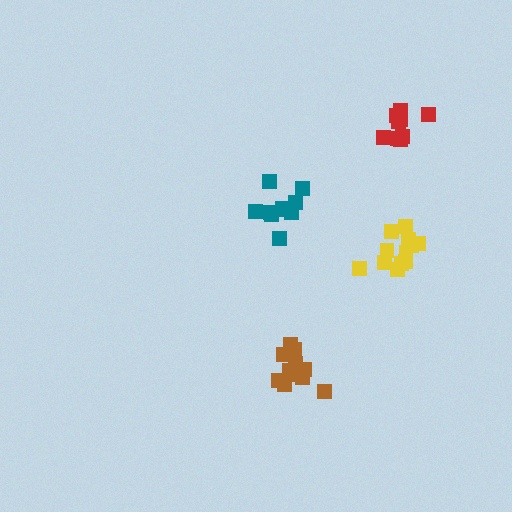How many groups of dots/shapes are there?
There are 4 groups.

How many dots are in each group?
Group 1: 13 dots, Group 2: 11 dots, Group 3: 9 dots, Group 4: 10 dots (43 total).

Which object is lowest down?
The brown cluster is bottommost.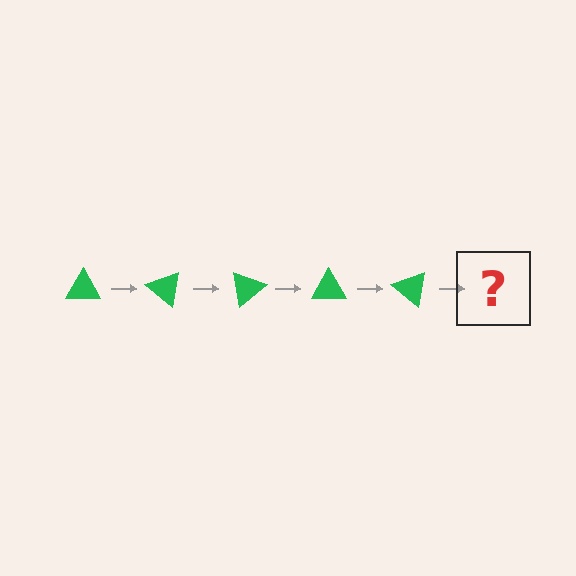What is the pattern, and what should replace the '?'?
The pattern is that the triangle rotates 40 degrees each step. The '?' should be a green triangle rotated 200 degrees.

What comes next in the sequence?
The next element should be a green triangle rotated 200 degrees.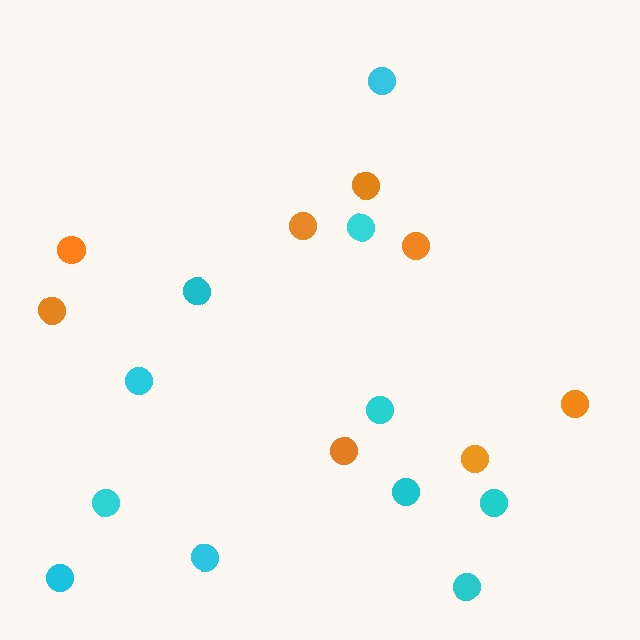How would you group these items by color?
There are 2 groups: one group of orange circles (8) and one group of cyan circles (11).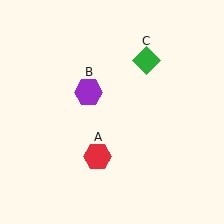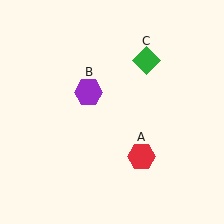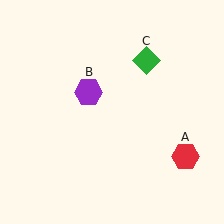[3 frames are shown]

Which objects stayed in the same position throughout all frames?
Purple hexagon (object B) and green diamond (object C) remained stationary.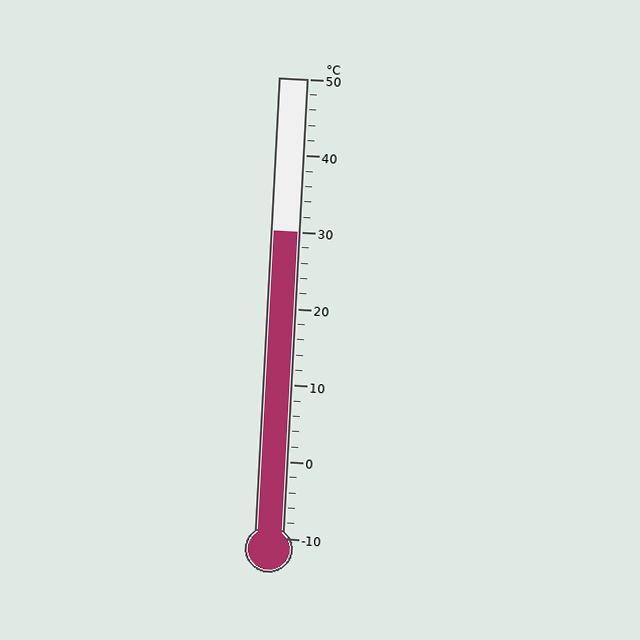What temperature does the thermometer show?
The thermometer shows approximately 30°C.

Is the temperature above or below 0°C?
The temperature is above 0°C.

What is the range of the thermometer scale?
The thermometer scale ranges from -10°C to 50°C.